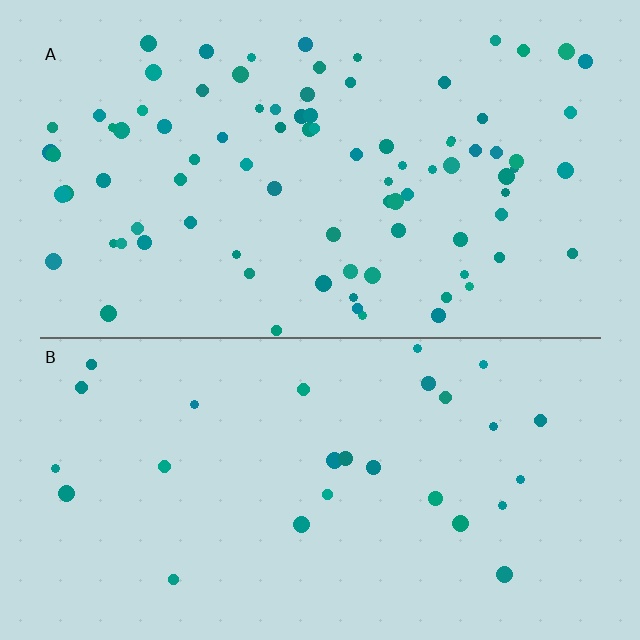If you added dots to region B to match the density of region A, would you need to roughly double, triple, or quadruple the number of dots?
Approximately triple.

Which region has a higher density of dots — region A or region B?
A (the top).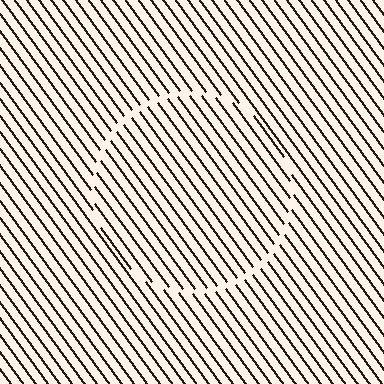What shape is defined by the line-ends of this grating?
An illusory circle. The interior of the shape contains the same grating, shifted by half a period — the contour is defined by the phase discontinuity where line-ends from the inner and outer gratings abut.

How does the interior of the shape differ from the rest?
The interior of the shape contains the same grating, shifted by half a period — the contour is defined by the phase discontinuity where line-ends from the inner and outer gratings abut.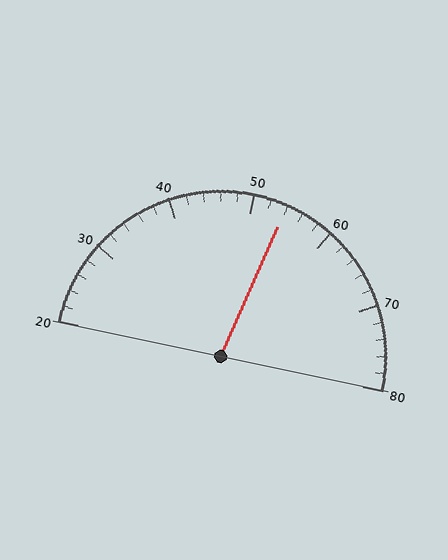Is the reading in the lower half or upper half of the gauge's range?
The reading is in the upper half of the range (20 to 80).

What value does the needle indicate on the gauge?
The needle indicates approximately 54.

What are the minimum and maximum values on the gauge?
The gauge ranges from 20 to 80.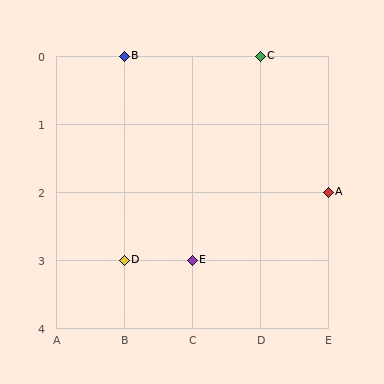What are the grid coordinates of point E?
Point E is at grid coordinates (C, 3).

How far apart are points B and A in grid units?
Points B and A are 3 columns and 2 rows apart (about 3.6 grid units diagonally).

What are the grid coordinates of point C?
Point C is at grid coordinates (D, 0).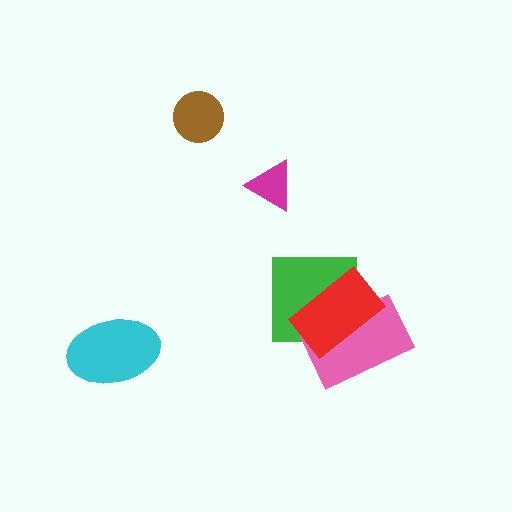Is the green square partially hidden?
Yes, it is partially covered by another shape.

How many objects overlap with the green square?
2 objects overlap with the green square.